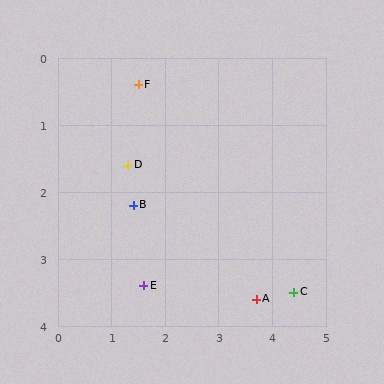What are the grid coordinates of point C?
Point C is at approximately (4.4, 3.5).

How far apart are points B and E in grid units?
Points B and E are about 1.2 grid units apart.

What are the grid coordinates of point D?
Point D is at approximately (1.3, 1.6).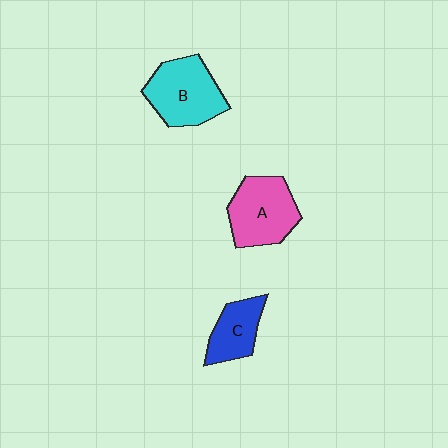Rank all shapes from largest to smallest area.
From largest to smallest: B (cyan), A (pink), C (blue).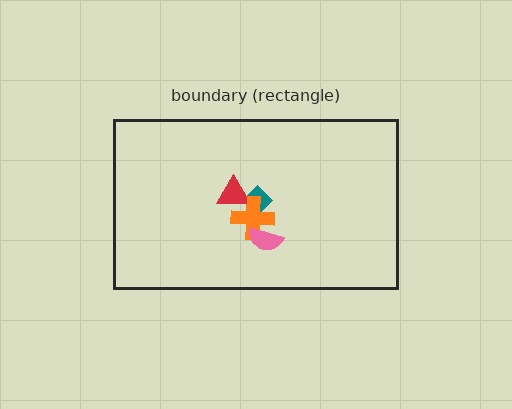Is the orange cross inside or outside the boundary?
Inside.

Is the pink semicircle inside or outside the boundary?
Inside.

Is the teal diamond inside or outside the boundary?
Inside.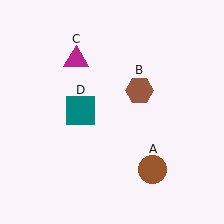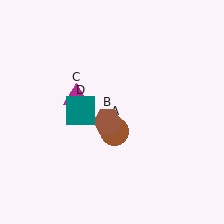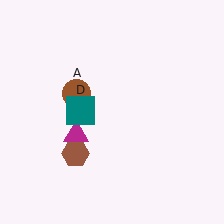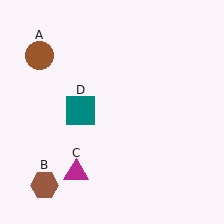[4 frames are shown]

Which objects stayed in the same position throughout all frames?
Teal square (object D) remained stationary.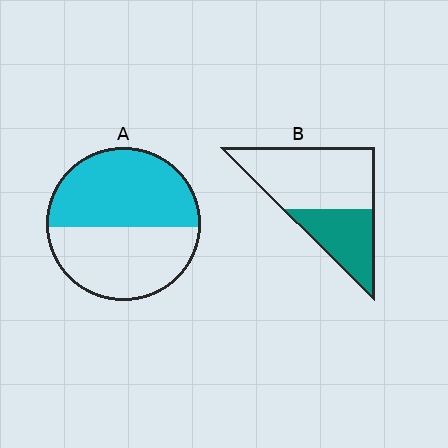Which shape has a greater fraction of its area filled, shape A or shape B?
Shape A.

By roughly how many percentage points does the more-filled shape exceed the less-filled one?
By roughly 15 percentage points (A over B).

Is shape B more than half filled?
No.